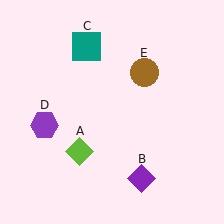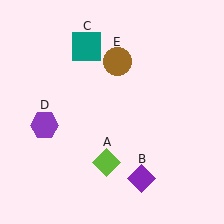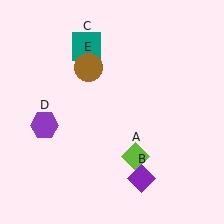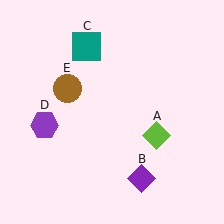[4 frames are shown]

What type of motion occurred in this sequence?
The lime diamond (object A), brown circle (object E) rotated counterclockwise around the center of the scene.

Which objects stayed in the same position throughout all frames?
Purple diamond (object B) and teal square (object C) and purple hexagon (object D) remained stationary.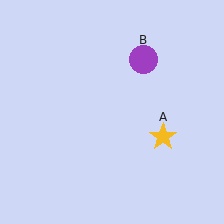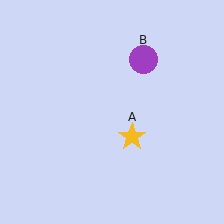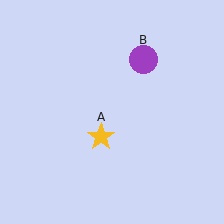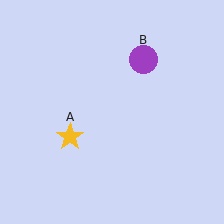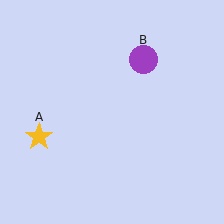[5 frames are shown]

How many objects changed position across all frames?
1 object changed position: yellow star (object A).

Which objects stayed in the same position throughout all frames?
Purple circle (object B) remained stationary.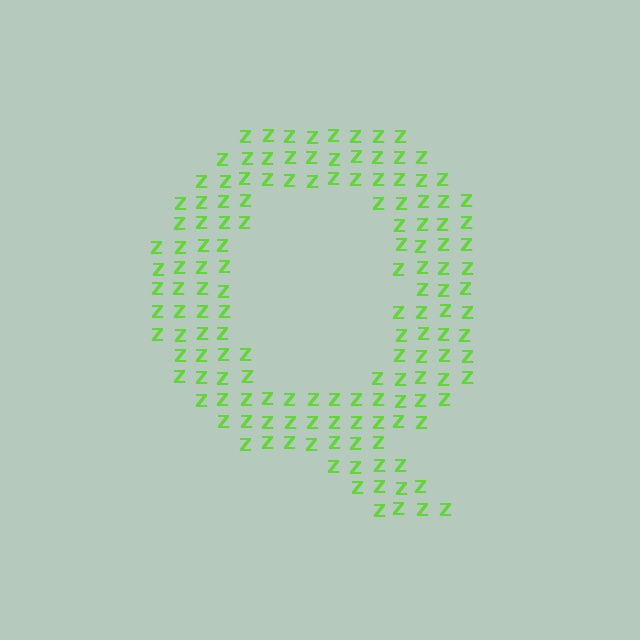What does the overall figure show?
The overall figure shows the letter Q.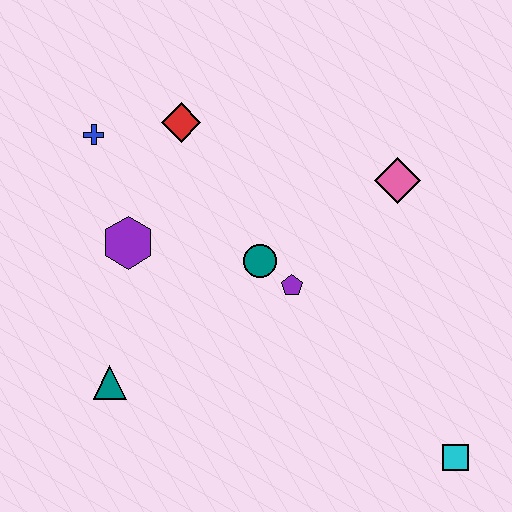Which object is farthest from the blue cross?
The cyan square is farthest from the blue cross.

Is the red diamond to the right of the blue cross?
Yes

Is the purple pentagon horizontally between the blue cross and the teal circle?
No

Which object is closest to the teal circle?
The purple pentagon is closest to the teal circle.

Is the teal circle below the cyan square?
No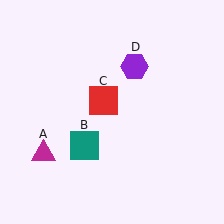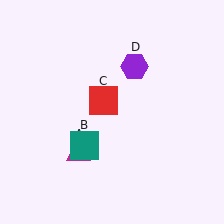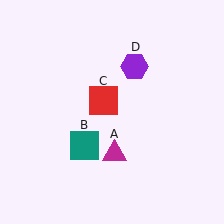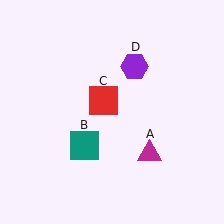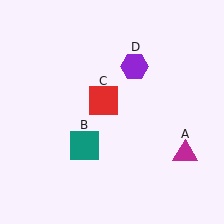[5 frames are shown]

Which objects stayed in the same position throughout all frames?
Teal square (object B) and red square (object C) and purple hexagon (object D) remained stationary.